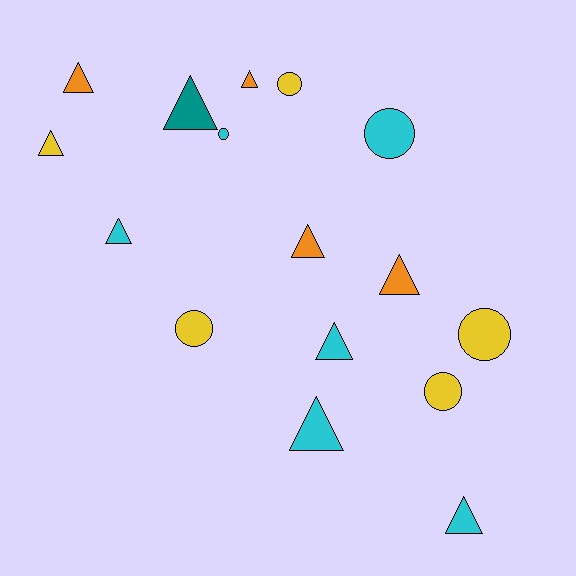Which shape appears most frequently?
Triangle, with 10 objects.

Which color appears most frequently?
Cyan, with 6 objects.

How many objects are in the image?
There are 16 objects.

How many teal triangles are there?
There is 1 teal triangle.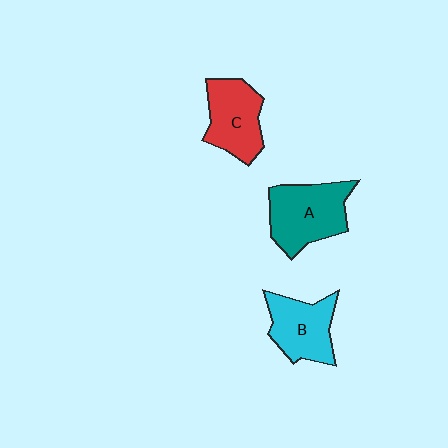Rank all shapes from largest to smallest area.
From largest to smallest: A (teal), C (red), B (cyan).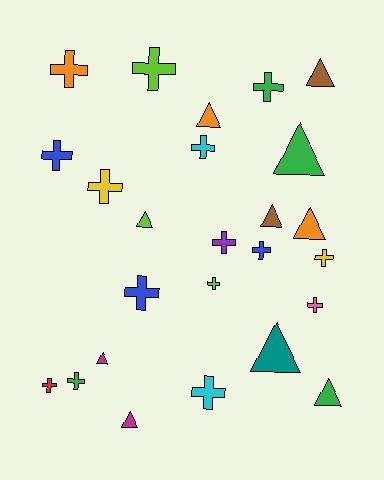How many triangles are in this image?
There are 10 triangles.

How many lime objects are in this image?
There are 3 lime objects.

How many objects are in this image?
There are 25 objects.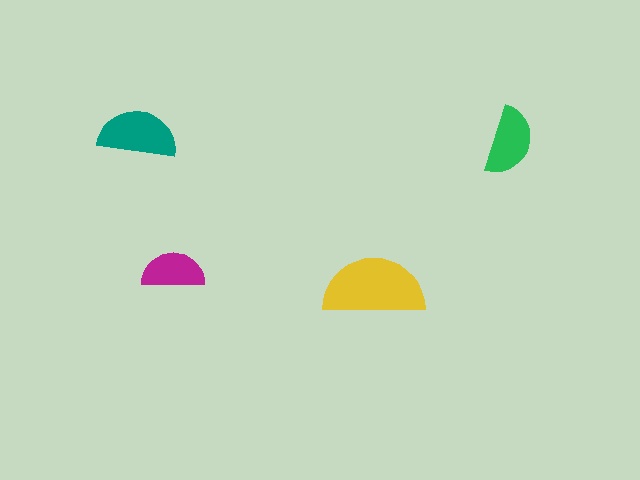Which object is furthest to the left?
The teal semicircle is leftmost.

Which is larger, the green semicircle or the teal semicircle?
The teal one.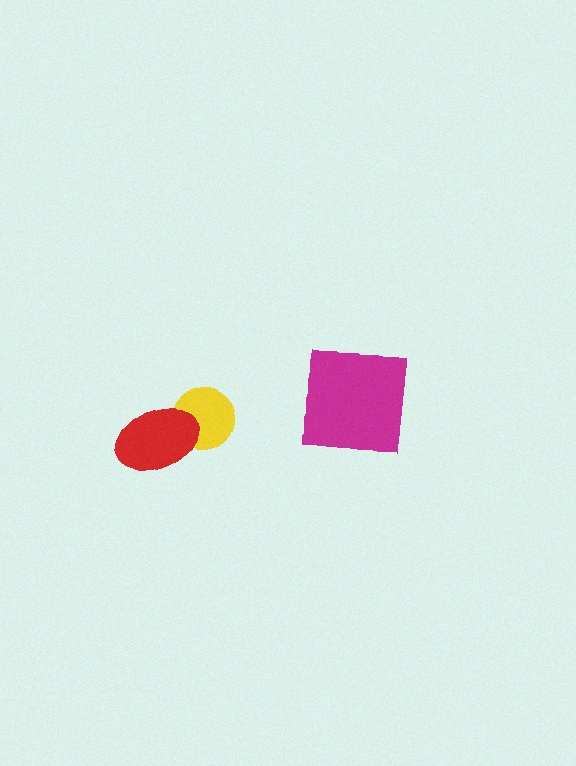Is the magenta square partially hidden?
No, no other shape covers it.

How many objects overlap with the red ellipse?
1 object overlaps with the red ellipse.